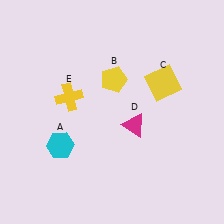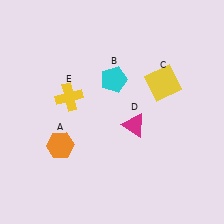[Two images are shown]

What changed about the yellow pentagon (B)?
In Image 1, B is yellow. In Image 2, it changed to cyan.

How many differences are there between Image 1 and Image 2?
There are 2 differences between the two images.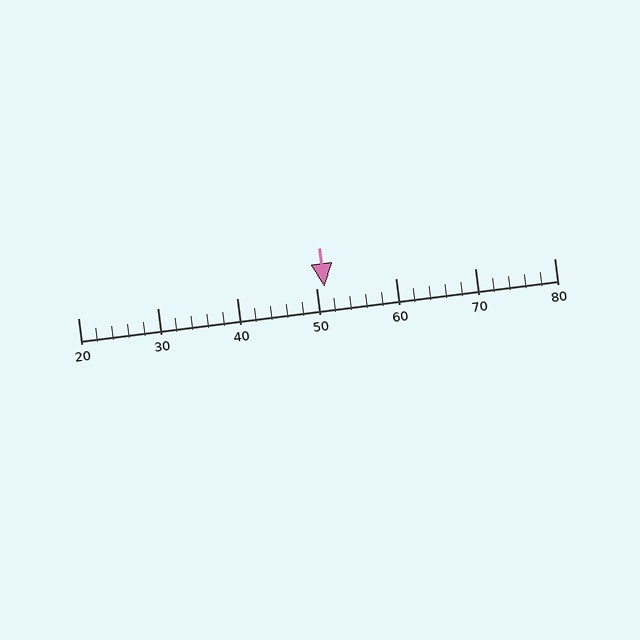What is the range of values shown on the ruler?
The ruler shows values from 20 to 80.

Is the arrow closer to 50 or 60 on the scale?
The arrow is closer to 50.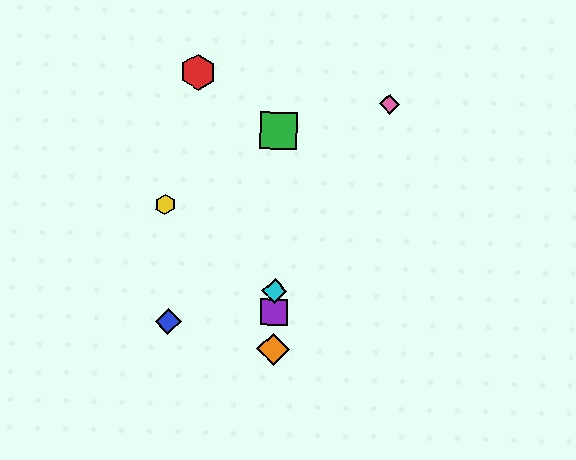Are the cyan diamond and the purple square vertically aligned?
Yes, both are at x≈275.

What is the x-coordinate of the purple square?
The purple square is at x≈274.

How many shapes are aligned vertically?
4 shapes (the green square, the purple square, the orange diamond, the cyan diamond) are aligned vertically.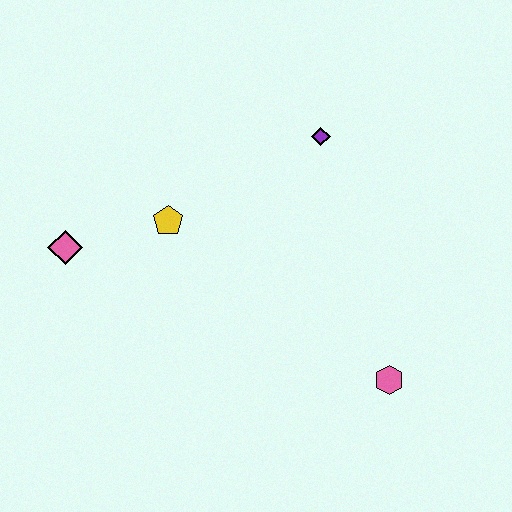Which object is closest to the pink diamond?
The yellow pentagon is closest to the pink diamond.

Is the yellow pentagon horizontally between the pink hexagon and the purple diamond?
No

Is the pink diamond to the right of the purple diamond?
No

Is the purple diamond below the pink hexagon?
No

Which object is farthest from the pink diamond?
The pink hexagon is farthest from the pink diamond.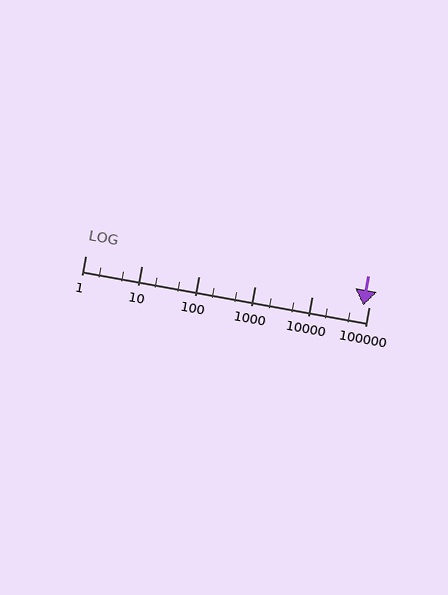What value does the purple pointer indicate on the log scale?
The pointer indicates approximately 79000.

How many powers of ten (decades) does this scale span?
The scale spans 5 decades, from 1 to 100000.